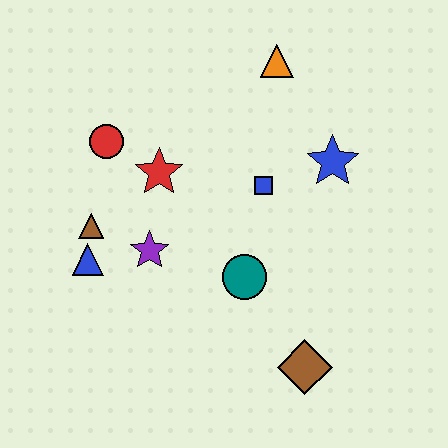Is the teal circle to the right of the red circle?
Yes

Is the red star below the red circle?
Yes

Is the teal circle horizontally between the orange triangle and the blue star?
No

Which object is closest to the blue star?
The blue square is closest to the blue star.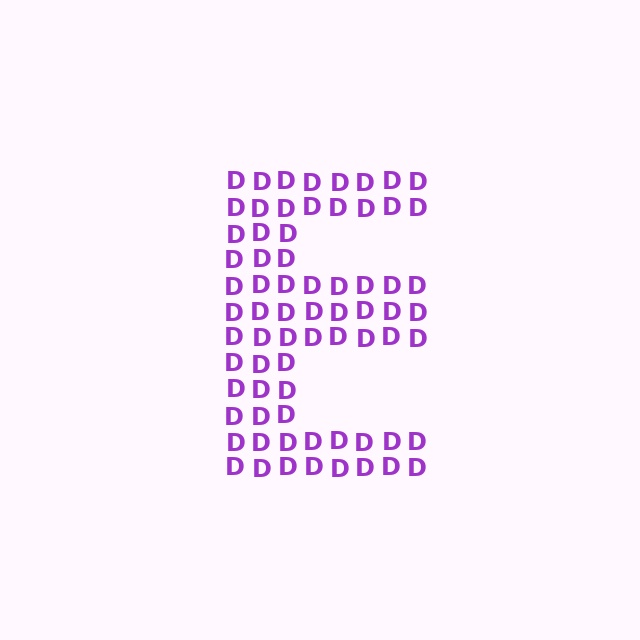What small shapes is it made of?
It is made of small letter D's.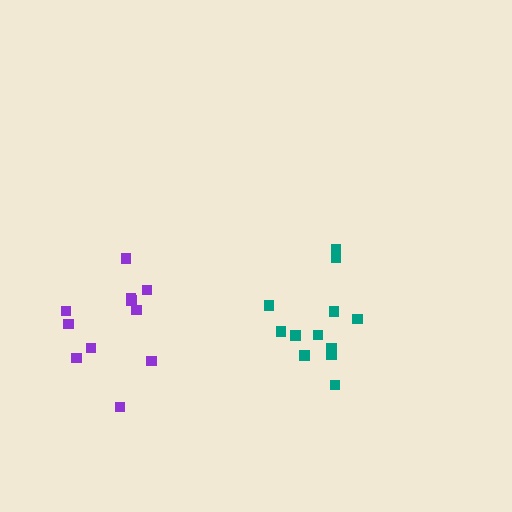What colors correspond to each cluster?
The clusters are colored: teal, purple.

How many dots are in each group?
Group 1: 12 dots, Group 2: 11 dots (23 total).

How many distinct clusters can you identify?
There are 2 distinct clusters.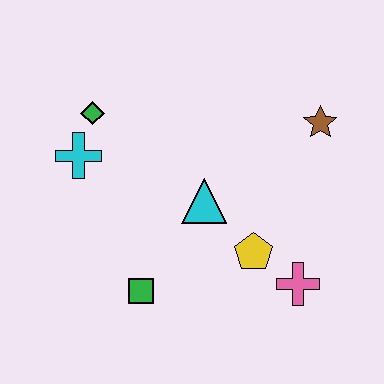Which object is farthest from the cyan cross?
The pink cross is farthest from the cyan cross.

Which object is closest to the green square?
The cyan triangle is closest to the green square.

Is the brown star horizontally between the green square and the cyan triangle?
No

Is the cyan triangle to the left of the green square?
No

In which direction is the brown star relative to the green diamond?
The brown star is to the right of the green diamond.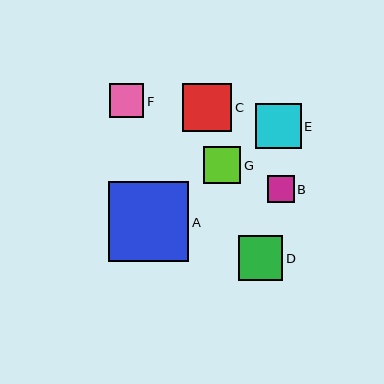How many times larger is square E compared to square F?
Square E is approximately 1.3 times the size of square F.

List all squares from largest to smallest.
From largest to smallest: A, C, E, D, G, F, B.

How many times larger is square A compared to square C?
Square A is approximately 1.6 times the size of square C.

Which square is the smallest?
Square B is the smallest with a size of approximately 27 pixels.